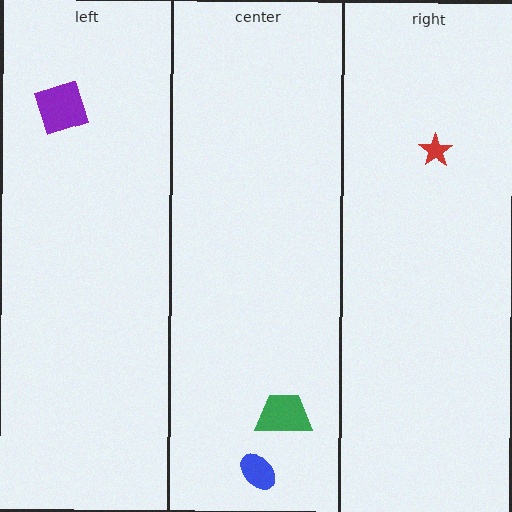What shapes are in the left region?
The purple square.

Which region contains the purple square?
The left region.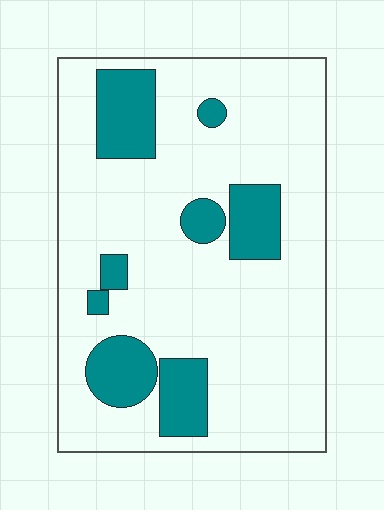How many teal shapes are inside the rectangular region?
8.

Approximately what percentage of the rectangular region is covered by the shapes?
Approximately 20%.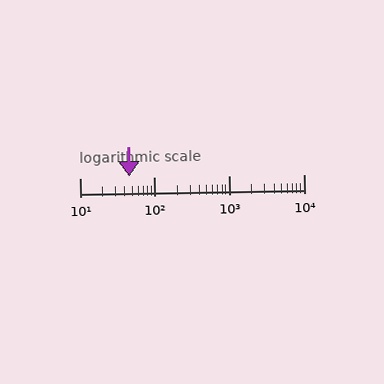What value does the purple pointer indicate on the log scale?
The pointer indicates approximately 46.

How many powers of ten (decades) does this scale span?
The scale spans 3 decades, from 10 to 10000.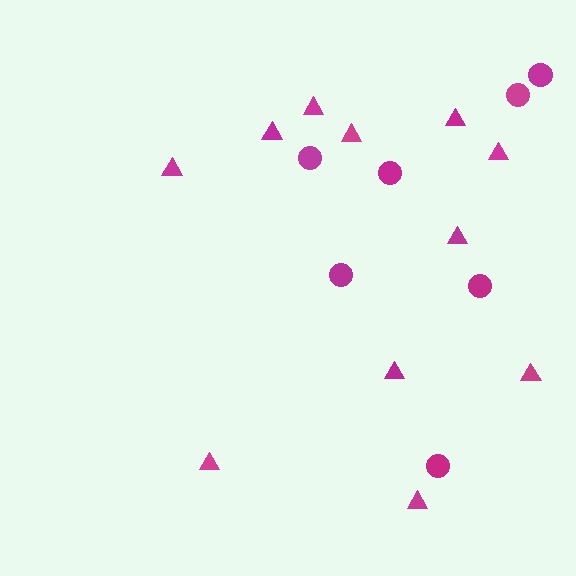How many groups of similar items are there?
There are 2 groups: one group of circles (7) and one group of triangles (11).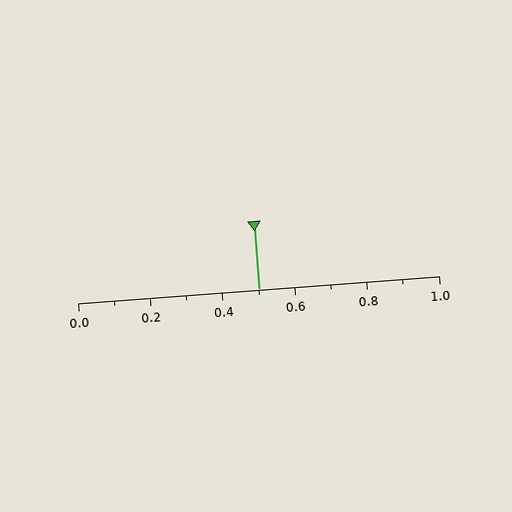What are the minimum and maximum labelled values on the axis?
The axis runs from 0.0 to 1.0.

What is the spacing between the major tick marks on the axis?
The major ticks are spaced 0.2 apart.